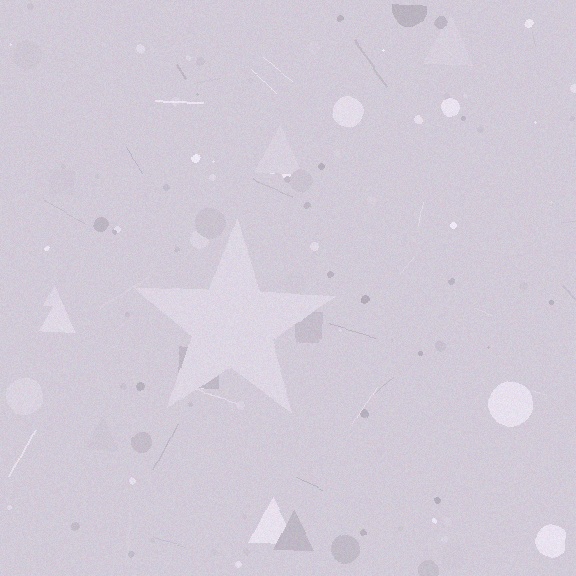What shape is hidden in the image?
A star is hidden in the image.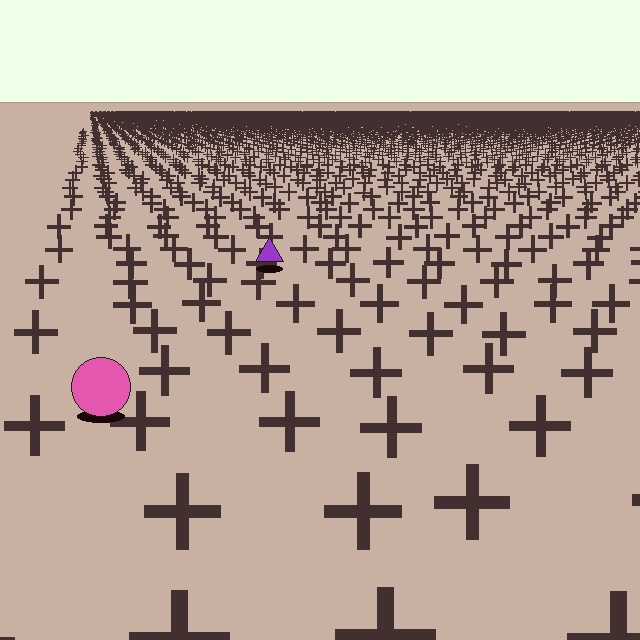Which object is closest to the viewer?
The pink circle is closest. The texture marks near it are larger and more spread out.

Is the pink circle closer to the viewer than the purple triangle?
Yes. The pink circle is closer — you can tell from the texture gradient: the ground texture is coarser near it.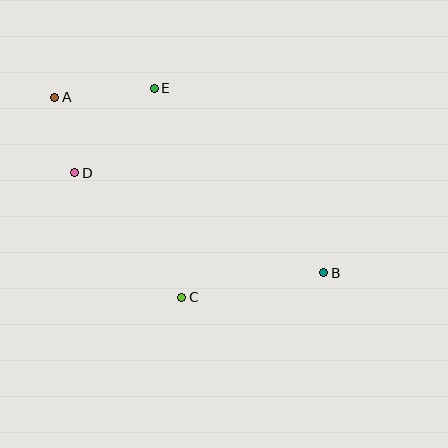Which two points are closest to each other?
Points A and D are closest to each other.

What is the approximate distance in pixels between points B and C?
The distance between B and C is approximately 144 pixels.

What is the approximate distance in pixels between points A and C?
The distance between A and C is approximately 237 pixels.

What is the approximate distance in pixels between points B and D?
The distance between B and D is approximately 268 pixels.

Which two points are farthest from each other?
Points A and B are farthest from each other.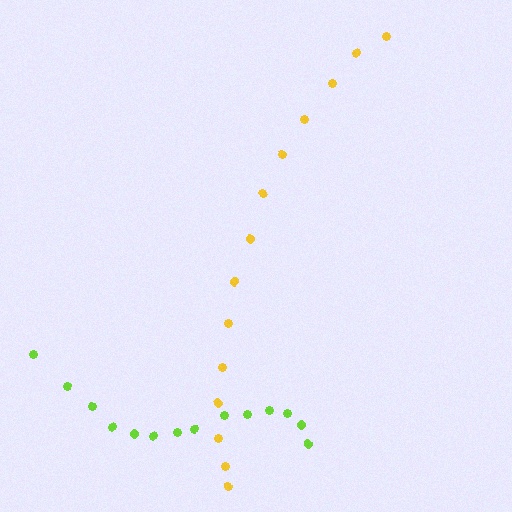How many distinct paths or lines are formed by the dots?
There are 2 distinct paths.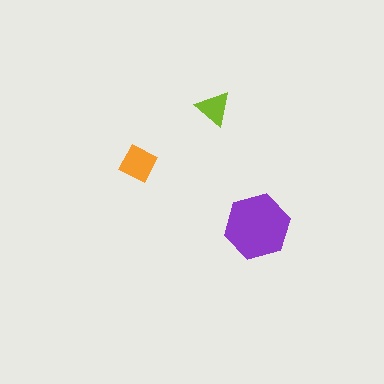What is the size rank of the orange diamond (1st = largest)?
2nd.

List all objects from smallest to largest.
The lime triangle, the orange diamond, the purple hexagon.